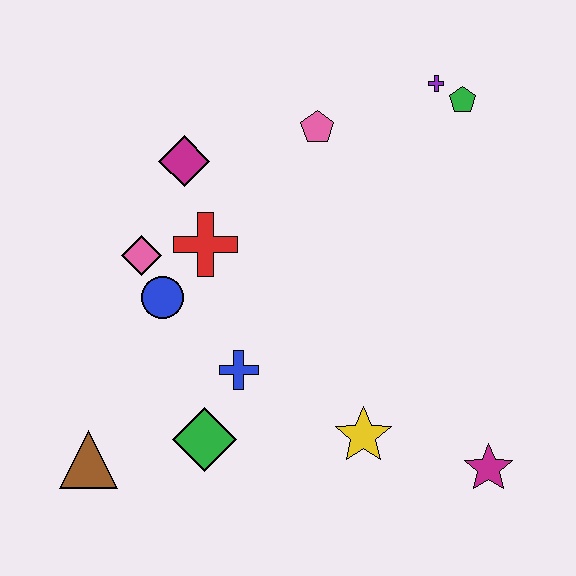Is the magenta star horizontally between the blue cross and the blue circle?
No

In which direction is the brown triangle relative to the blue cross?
The brown triangle is to the left of the blue cross.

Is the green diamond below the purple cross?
Yes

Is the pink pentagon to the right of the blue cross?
Yes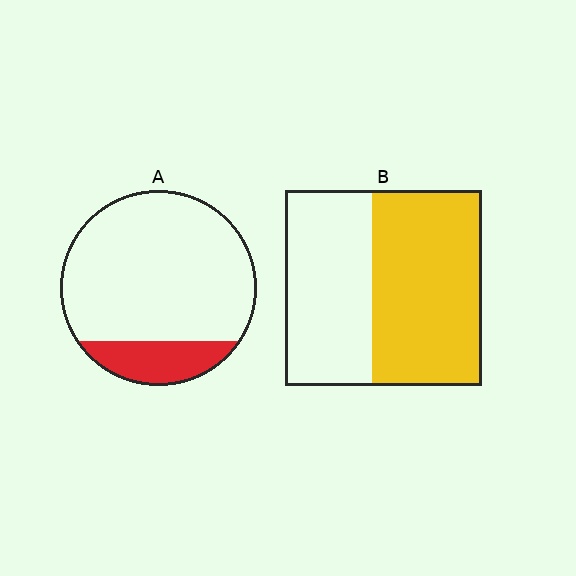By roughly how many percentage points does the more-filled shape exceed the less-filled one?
By roughly 40 percentage points (B over A).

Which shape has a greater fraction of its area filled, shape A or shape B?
Shape B.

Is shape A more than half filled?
No.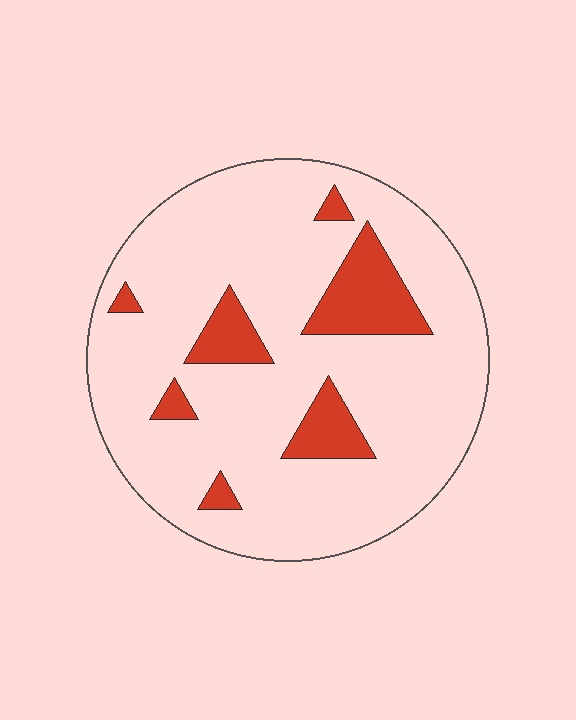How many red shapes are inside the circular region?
7.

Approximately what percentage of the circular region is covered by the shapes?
Approximately 15%.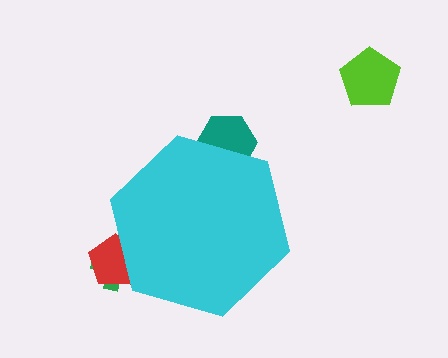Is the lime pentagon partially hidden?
No, the lime pentagon is fully visible.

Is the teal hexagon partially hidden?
Yes, the teal hexagon is partially hidden behind the cyan hexagon.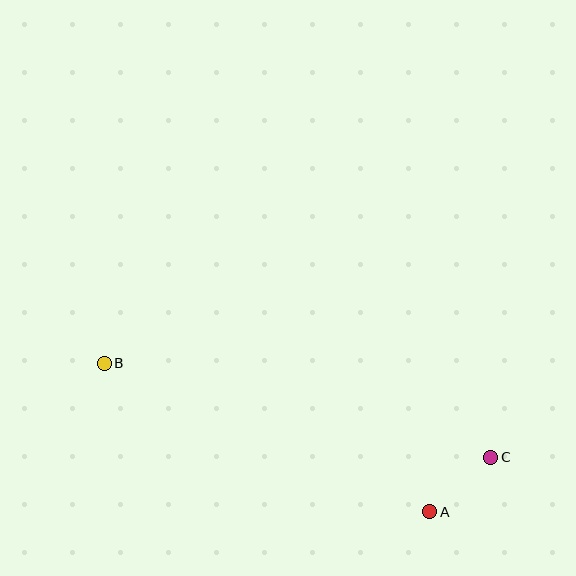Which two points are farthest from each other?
Points B and C are farthest from each other.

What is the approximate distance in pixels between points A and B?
The distance between A and B is approximately 358 pixels.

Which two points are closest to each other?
Points A and C are closest to each other.